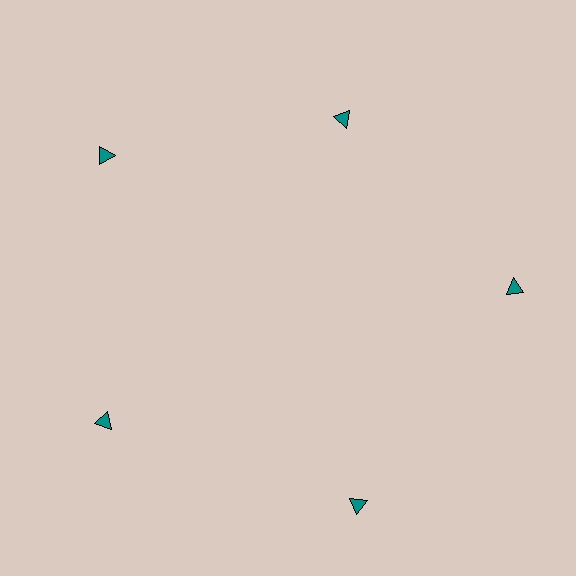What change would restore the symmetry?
The symmetry would be restored by moving it outward, back onto the ring so that all 5 triangles sit at equal angles and equal distance from the center.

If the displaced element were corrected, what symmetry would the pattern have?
It would have 5-fold rotational symmetry — the pattern would map onto itself every 72 degrees.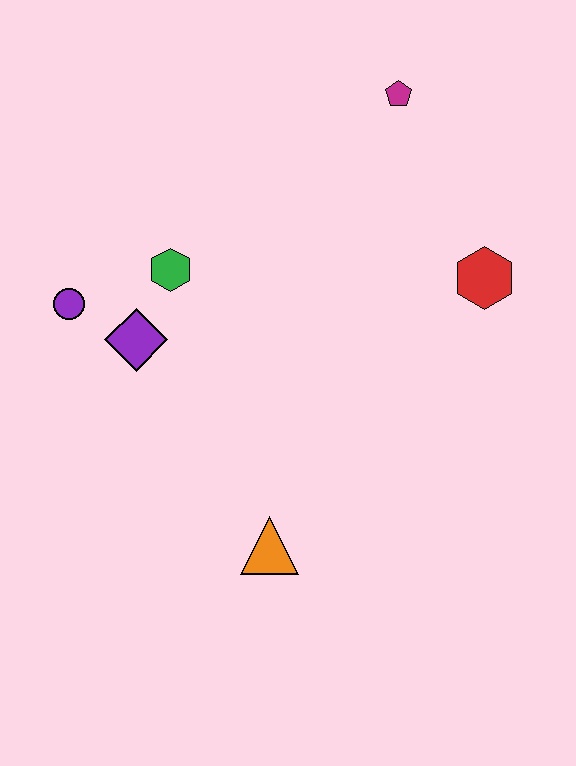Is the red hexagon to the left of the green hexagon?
No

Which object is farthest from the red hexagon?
The purple circle is farthest from the red hexagon.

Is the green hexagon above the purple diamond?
Yes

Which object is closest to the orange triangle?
The purple diamond is closest to the orange triangle.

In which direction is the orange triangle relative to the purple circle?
The orange triangle is below the purple circle.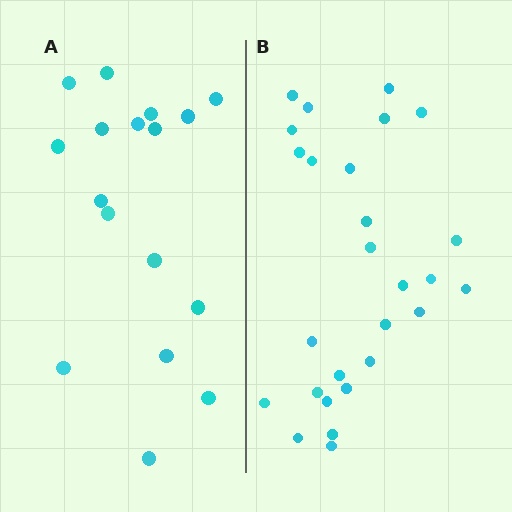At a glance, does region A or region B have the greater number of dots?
Region B (the right region) has more dots.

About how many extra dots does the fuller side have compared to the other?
Region B has roughly 10 or so more dots than region A.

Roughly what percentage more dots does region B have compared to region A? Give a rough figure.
About 60% more.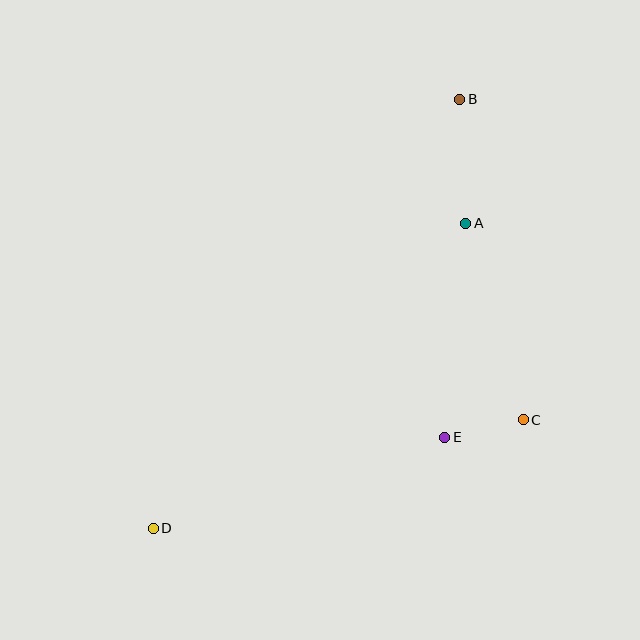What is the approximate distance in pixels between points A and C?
The distance between A and C is approximately 204 pixels.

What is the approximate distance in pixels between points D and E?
The distance between D and E is approximately 305 pixels.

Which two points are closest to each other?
Points C and E are closest to each other.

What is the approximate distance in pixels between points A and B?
The distance between A and B is approximately 125 pixels.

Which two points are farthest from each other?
Points B and D are farthest from each other.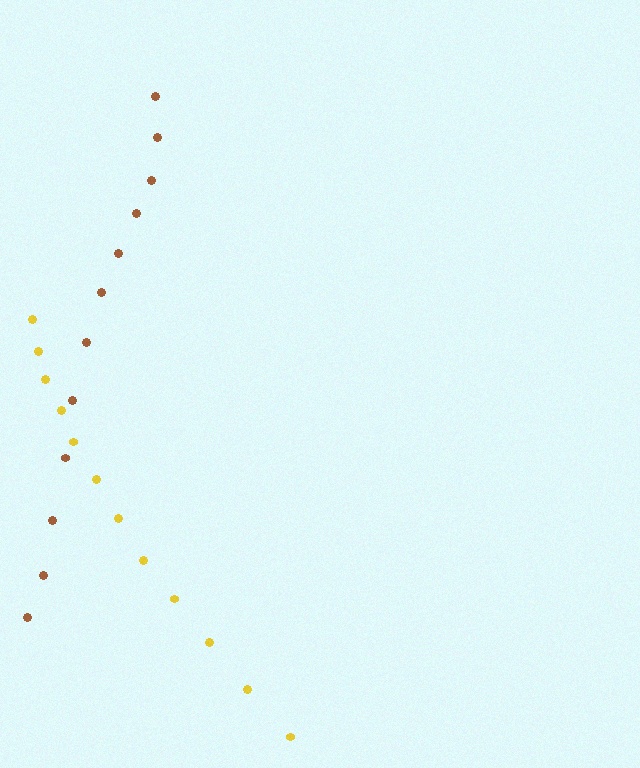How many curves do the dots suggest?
There are 2 distinct paths.